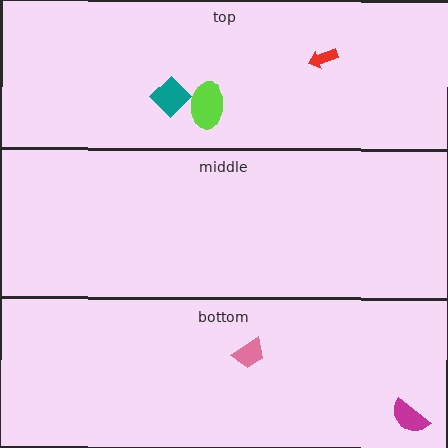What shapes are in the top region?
The red arrow, the teal diamond, the lime ellipse.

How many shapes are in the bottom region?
2.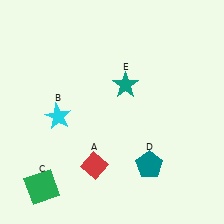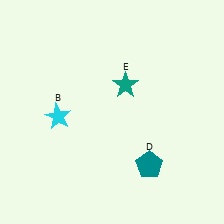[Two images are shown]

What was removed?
The green square (C), the red diamond (A) were removed in Image 2.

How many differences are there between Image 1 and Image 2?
There are 2 differences between the two images.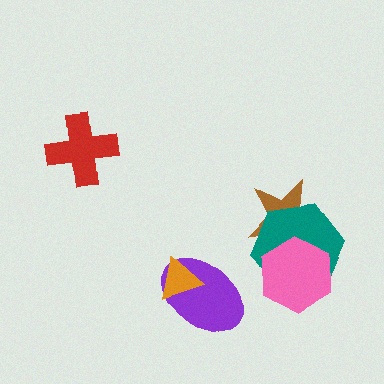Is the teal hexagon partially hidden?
Yes, it is partially covered by another shape.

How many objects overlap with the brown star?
2 objects overlap with the brown star.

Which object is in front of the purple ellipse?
The orange triangle is in front of the purple ellipse.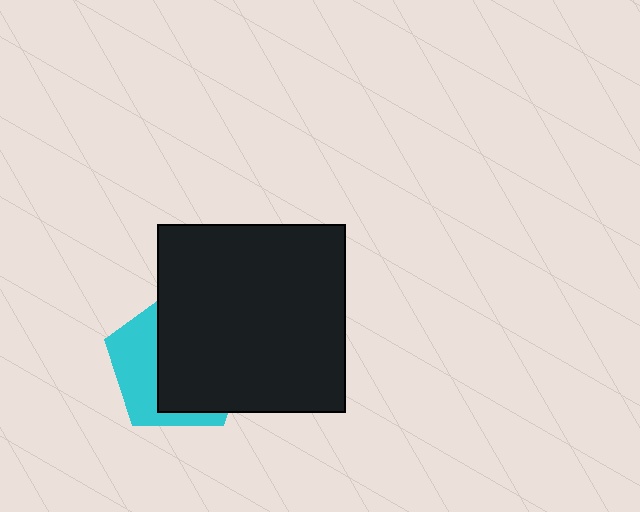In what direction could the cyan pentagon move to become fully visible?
The cyan pentagon could move left. That would shift it out from behind the black square entirely.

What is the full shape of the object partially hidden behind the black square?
The partially hidden object is a cyan pentagon.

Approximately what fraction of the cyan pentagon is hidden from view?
Roughly 63% of the cyan pentagon is hidden behind the black square.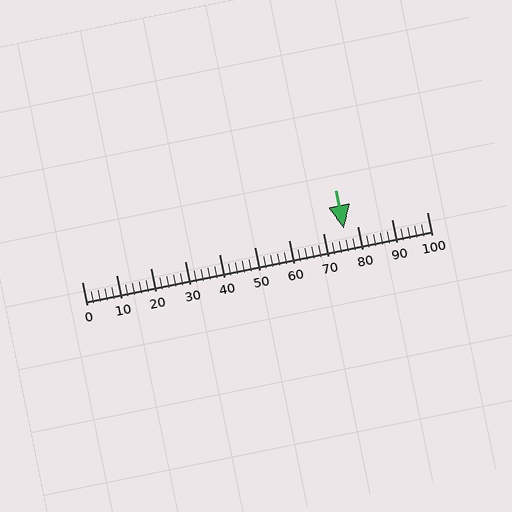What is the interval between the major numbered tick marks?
The major tick marks are spaced 10 units apart.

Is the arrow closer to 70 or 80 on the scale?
The arrow is closer to 80.